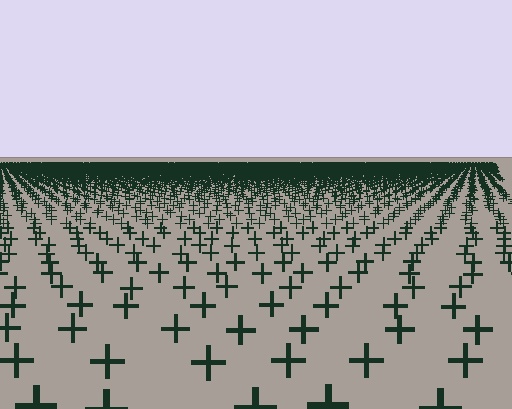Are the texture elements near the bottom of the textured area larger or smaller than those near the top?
Larger. Near the bottom, elements are closer to the viewer and appear at a bigger on-screen size.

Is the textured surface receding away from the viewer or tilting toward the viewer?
The surface is receding away from the viewer. Texture elements get smaller and denser toward the top.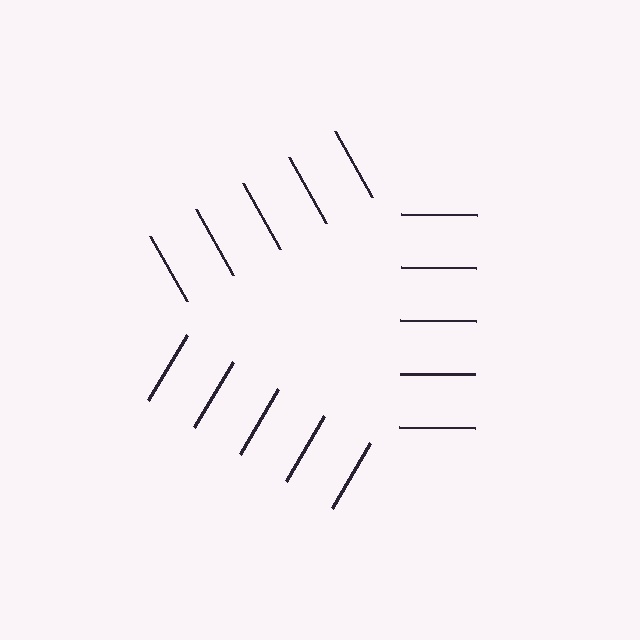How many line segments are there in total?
15 — 5 along each of the 3 edges.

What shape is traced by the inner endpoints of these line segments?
An illusory triangle — the line segments terminate on its edges but no continuous stroke is drawn.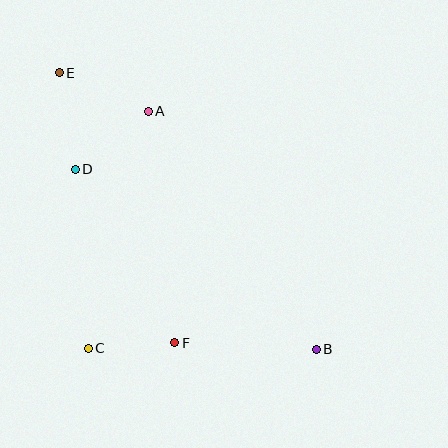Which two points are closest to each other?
Points C and F are closest to each other.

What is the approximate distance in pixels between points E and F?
The distance between E and F is approximately 294 pixels.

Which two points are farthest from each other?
Points B and E are farthest from each other.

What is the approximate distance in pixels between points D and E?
The distance between D and E is approximately 98 pixels.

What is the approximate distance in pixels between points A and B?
The distance between A and B is approximately 291 pixels.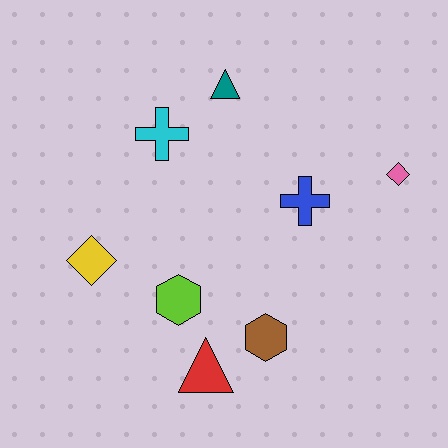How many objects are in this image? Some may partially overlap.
There are 8 objects.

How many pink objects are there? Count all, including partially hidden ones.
There is 1 pink object.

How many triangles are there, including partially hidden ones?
There are 2 triangles.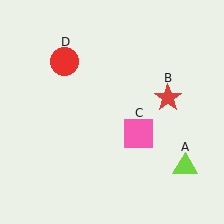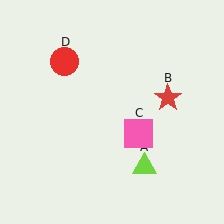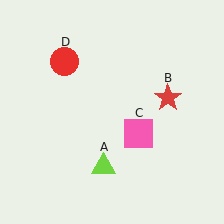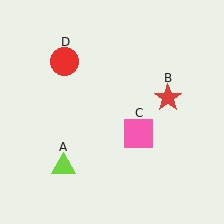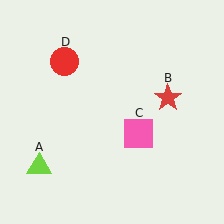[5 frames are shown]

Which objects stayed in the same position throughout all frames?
Red star (object B) and pink square (object C) and red circle (object D) remained stationary.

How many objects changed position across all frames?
1 object changed position: lime triangle (object A).